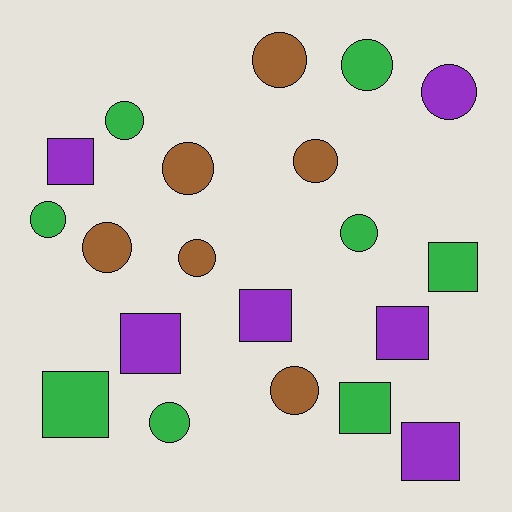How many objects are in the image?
There are 20 objects.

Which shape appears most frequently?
Circle, with 12 objects.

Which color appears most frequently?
Green, with 8 objects.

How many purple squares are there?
There are 5 purple squares.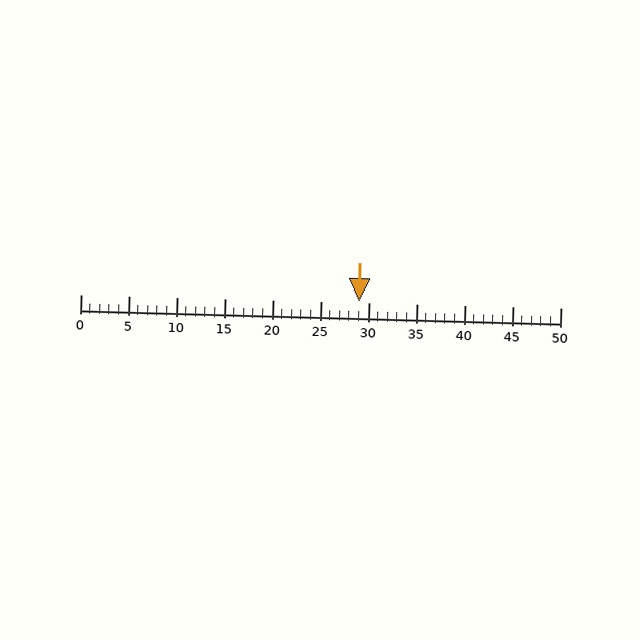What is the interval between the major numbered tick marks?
The major tick marks are spaced 5 units apart.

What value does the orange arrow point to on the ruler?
The orange arrow points to approximately 29.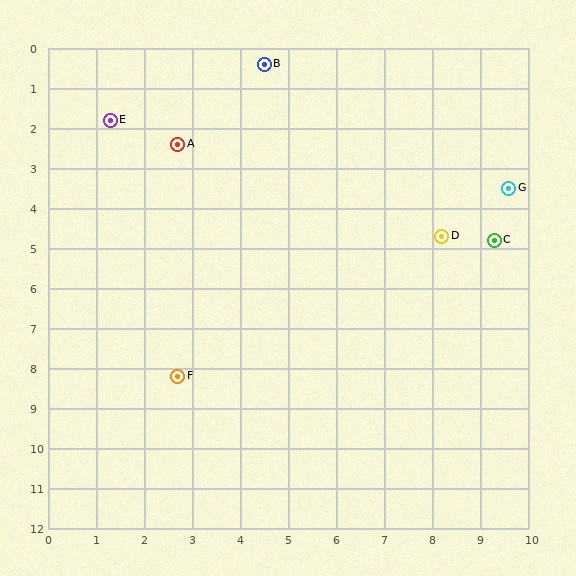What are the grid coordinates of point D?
Point D is at approximately (8.2, 4.7).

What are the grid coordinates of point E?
Point E is at approximately (1.3, 1.8).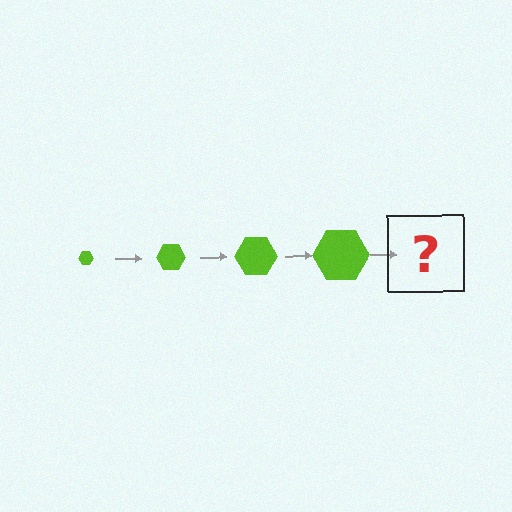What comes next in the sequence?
The next element should be a lime hexagon, larger than the previous one.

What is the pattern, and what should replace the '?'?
The pattern is that the hexagon gets progressively larger each step. The '?' should be a lime hexagon, larger than the previous one.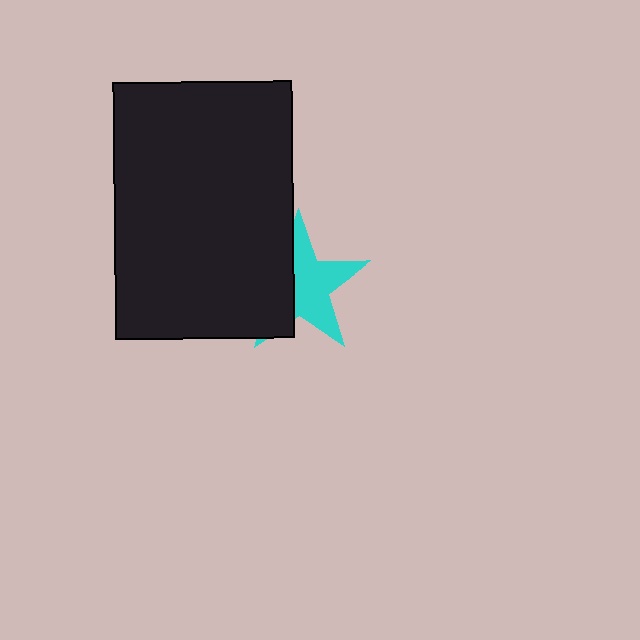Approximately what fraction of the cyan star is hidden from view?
Roughly 44% of the cyan star is hidden behind the black rectangle.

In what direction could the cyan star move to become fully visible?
The cyan star could move right. That would shift it out from behind the black rectangle entirely.